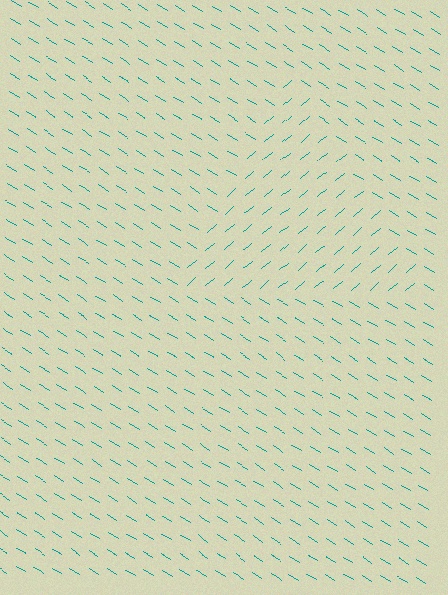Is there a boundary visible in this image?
Yes, there is a texture boundary formed by a change in line orientation.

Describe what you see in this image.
The image is filled with small teal line segments. A triangle region in the image has lines oriented differently from the surrounding lines, creating a visible texture boundary.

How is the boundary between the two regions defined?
The boundary is defined purely by a change in line orientation (approximately 72 degrees difference). All lines are the same color and thickness.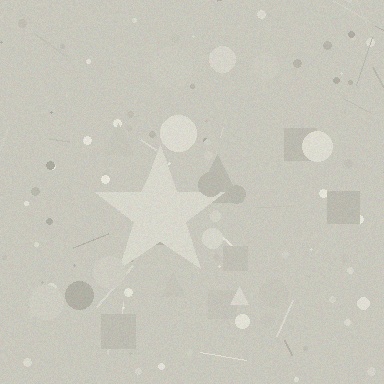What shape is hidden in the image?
A star is hidden in the image.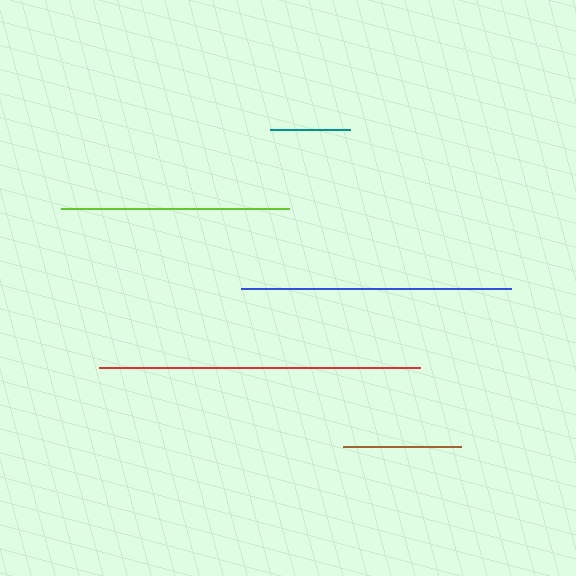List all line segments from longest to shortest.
From longest to shortest: red, blue, lime, brown, teal.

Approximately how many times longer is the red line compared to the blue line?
The red line is approximately 1.2 times the length of the blue line.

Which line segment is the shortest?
The teal line is the shortest at approximately 80 pixels.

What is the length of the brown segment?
The brown segment is approximately 118 pixels long.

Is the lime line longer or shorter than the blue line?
The blue line is longer than the lime line.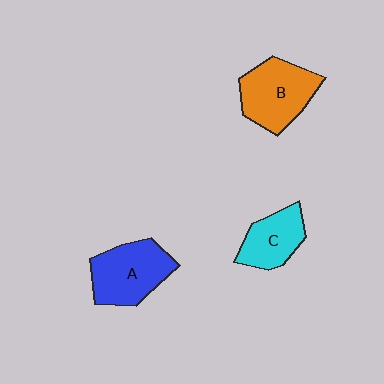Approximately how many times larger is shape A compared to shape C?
Approximately 1.4 times.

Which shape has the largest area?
Shape B (orange).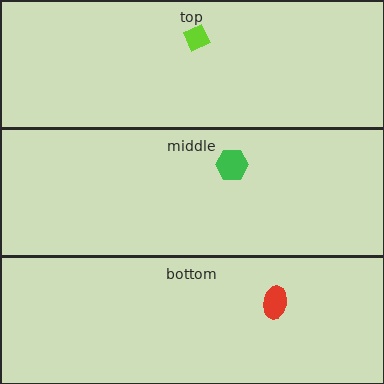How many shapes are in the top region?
1.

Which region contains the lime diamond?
The top region.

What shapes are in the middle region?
The green hexagon.